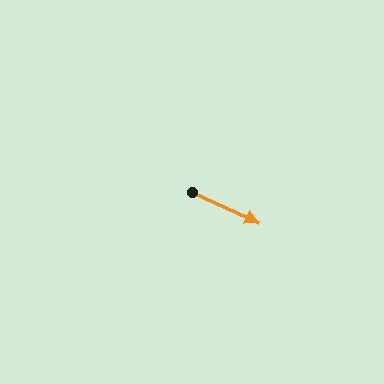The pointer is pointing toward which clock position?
Roughly 4 o'clock.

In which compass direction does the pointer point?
Southeast.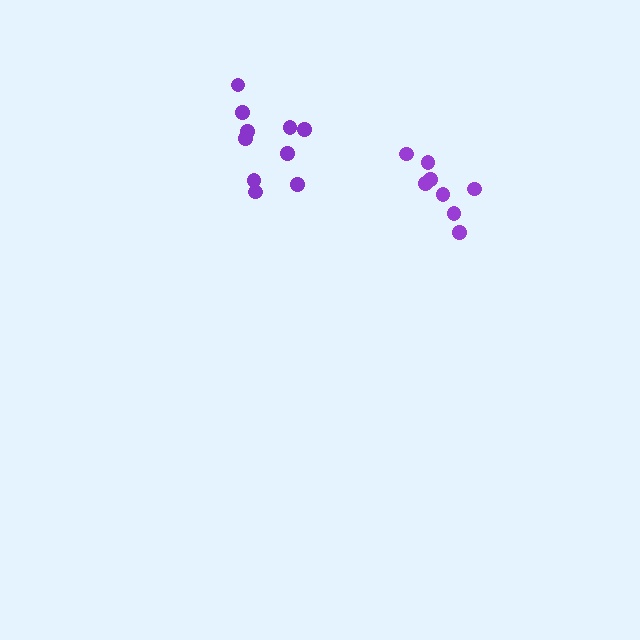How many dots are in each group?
Group 1: 8 dots, Group 2: 10 dots (18 total).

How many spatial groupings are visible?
There are 2 spatial groupings.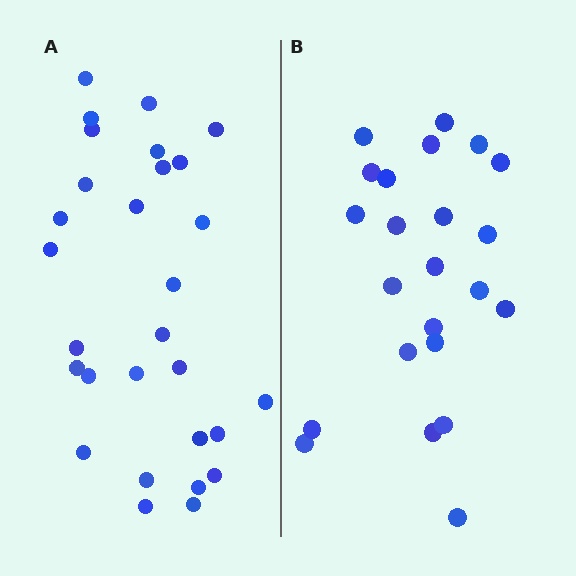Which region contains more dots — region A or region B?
Region A (the left region) has more dots.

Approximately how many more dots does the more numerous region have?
Region A has about 6 more dots than region B.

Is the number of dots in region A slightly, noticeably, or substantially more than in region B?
Region A has noticeably more, but not dramatically so. The ratio is roughly 1.3 to 1.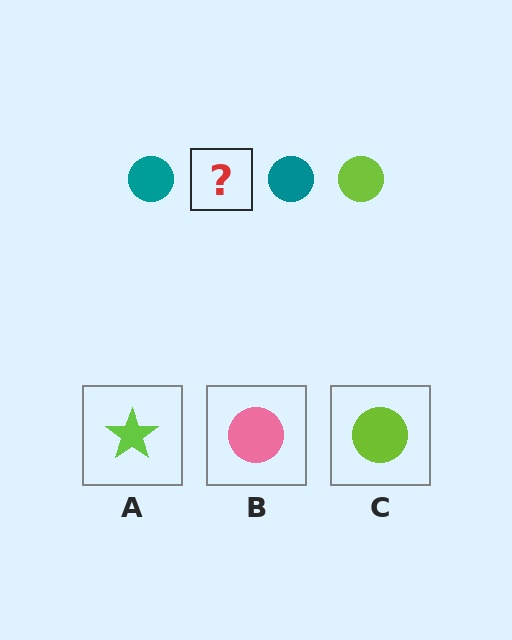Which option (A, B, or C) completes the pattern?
C.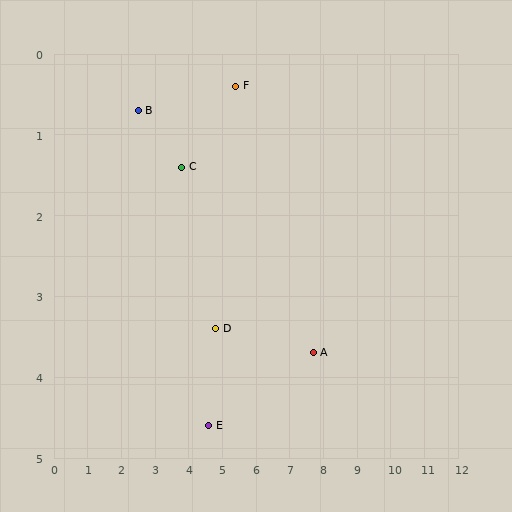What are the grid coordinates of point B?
Point B is at approximately (2.5, 0.7).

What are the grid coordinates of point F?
Point F is at approximately (5.4, 0.4).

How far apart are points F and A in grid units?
Points F and A are about 4.0 grid units apart.